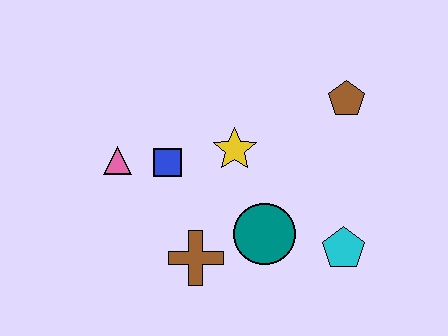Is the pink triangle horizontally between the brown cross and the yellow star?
No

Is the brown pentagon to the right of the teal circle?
Yes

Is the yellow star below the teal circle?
No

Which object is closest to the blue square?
The pink triangle is closest to the blue square.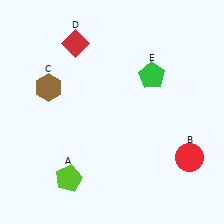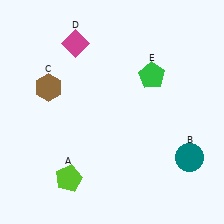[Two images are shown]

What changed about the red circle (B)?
In Image 1, B is red. In Image 2, it changed to teal.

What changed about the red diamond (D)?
In Image 1, D is red. In Image 2, it changed to magenta.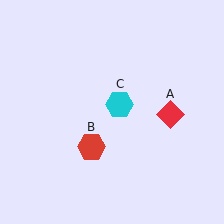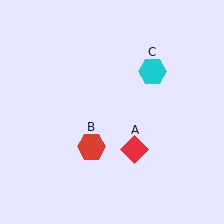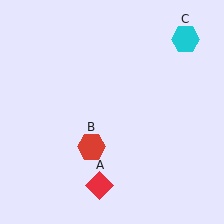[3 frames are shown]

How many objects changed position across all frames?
2 objects changed position: red diamond (object A), cyan hexagon (object C).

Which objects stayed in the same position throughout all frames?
Red hexagon (object B) remained stationary.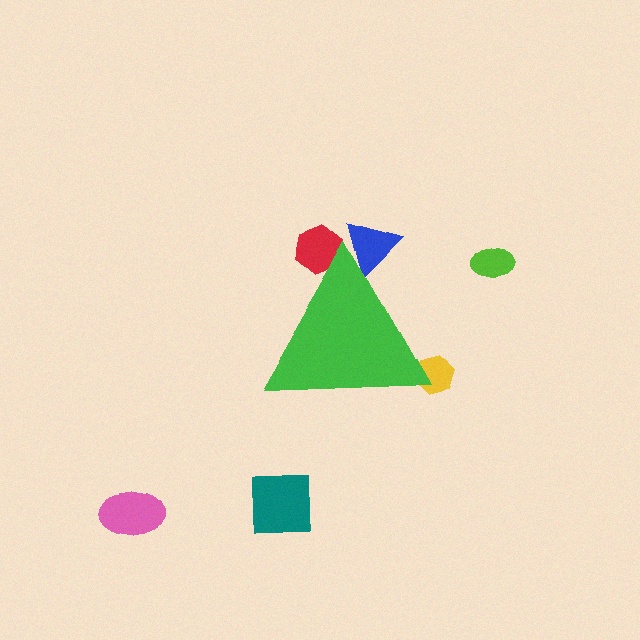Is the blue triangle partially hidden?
Yes, the blue triangle is partially hidden behind the green triangle.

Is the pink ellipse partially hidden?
No, the pink ellipse is fully visible.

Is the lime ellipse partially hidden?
No, the lime ellipse is fully visible.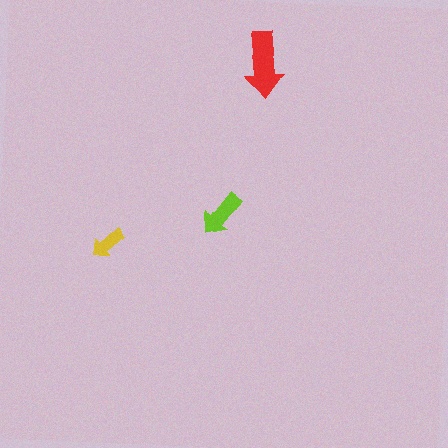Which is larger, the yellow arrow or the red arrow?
The red one.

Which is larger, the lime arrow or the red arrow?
The red one.